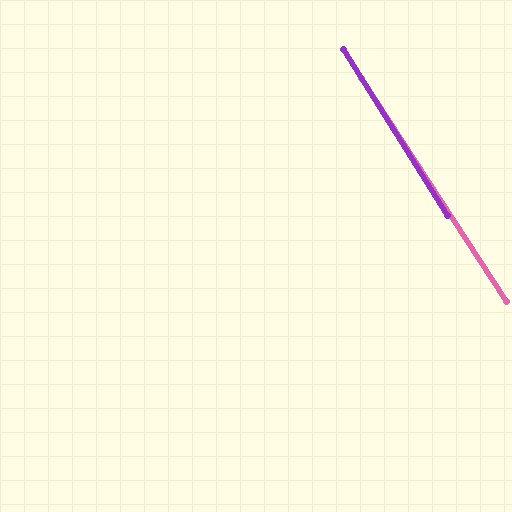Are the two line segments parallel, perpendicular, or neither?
Parallel — their directions differ by only 1.1°.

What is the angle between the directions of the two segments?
Approximately 1 degree.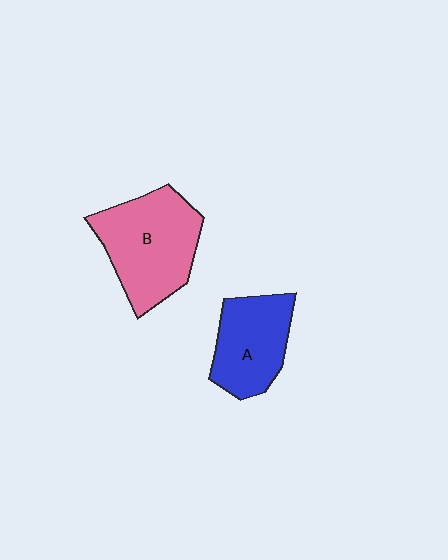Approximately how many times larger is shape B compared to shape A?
Approximately 1.4 times.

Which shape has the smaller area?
Shape A (blue).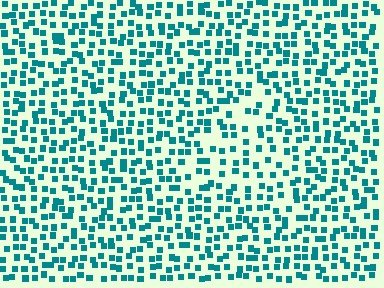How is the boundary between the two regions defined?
The boundary is defined by a change in element density (approximately 1.5x ratio). All elements are the same color, size, and shape.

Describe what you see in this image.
The image contains small teal elements arranged at two different densities. A triangle-shaped region is visible where the elements are less densely packed than the surrounding area.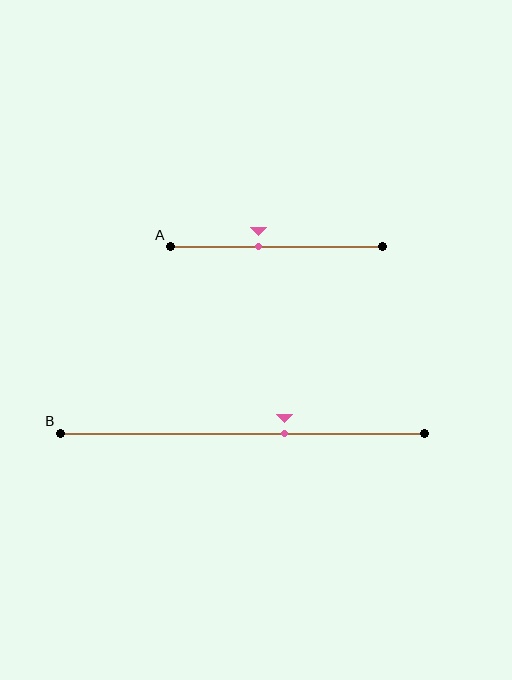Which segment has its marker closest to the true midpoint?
Segment A has its marker closest to the true midpoint.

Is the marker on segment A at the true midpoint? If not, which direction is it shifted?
No, the marker on segment A is shifted to the left by about 8% of the segment length.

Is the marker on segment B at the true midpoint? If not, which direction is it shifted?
No, the marker on segment B is shifted to the right by about 12% of the segment length.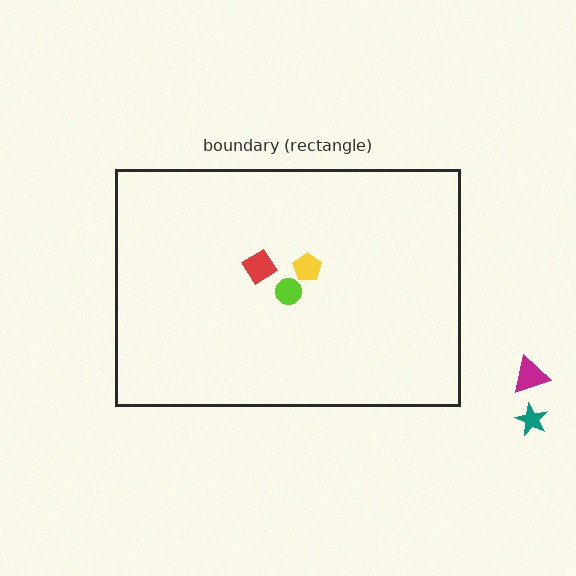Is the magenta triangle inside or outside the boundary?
Outside.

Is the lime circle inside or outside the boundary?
Inside.